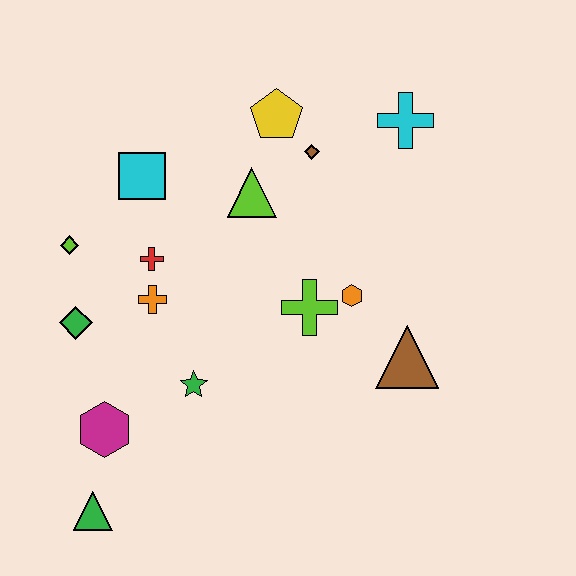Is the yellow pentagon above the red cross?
Yes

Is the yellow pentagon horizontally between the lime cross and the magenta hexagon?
Yes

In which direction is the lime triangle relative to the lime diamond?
The lime triangle is to the right of the lime diamond.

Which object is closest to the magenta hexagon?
The green triangle is closest to the magenta hexagon.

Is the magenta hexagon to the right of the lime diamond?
Yes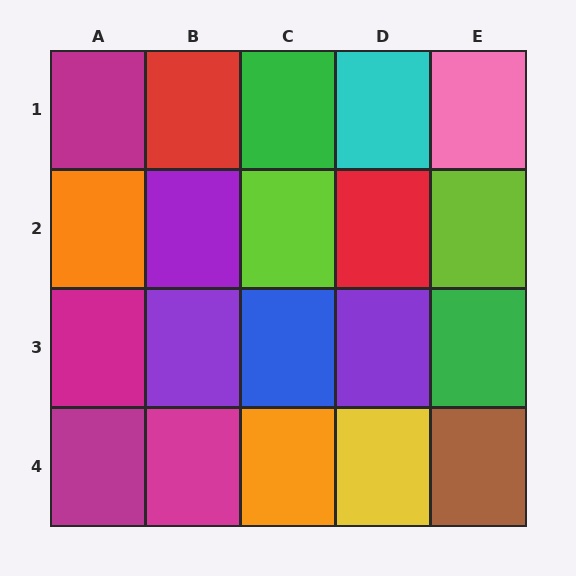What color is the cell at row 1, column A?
Magenta.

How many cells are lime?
2 cells are lime.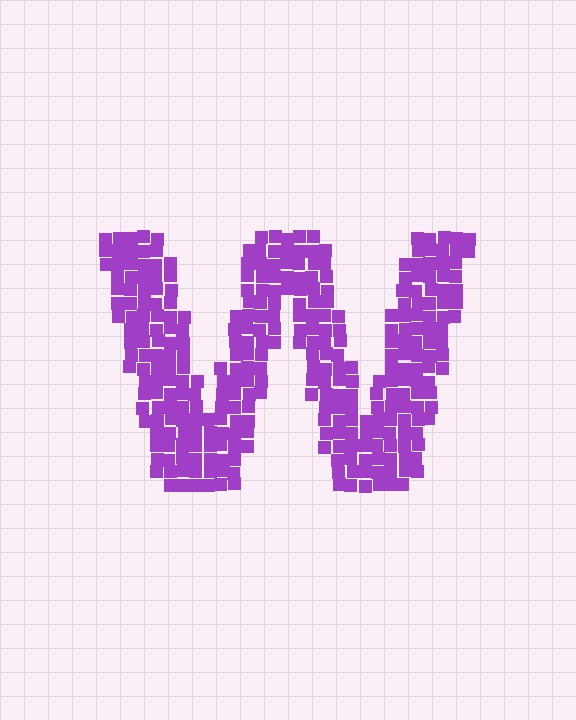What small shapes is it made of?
It is made of small squares.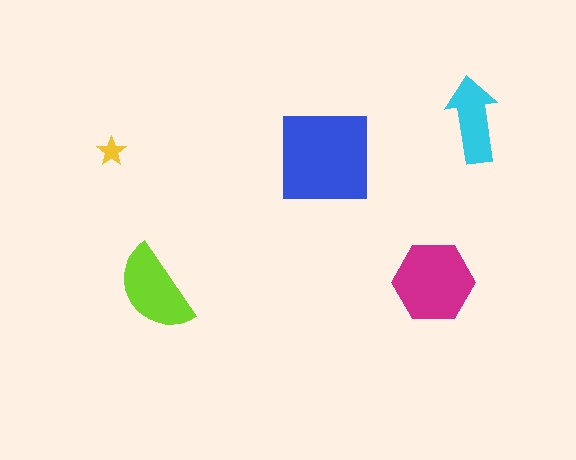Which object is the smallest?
The yellow star.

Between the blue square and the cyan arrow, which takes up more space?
The blue square.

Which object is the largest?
The blue square.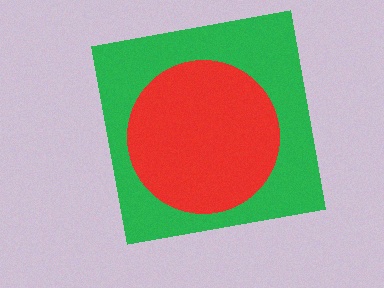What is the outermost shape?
The green square.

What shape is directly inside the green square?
The red circle.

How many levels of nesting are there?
2.